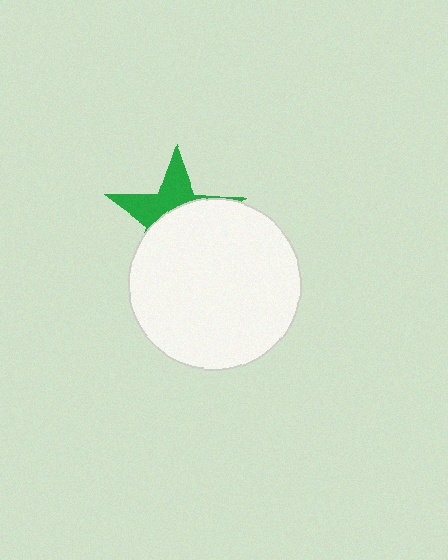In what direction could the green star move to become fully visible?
The green star could move up. That would shift it out from behind the white circle entirely.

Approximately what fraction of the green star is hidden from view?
Roughly 61% of the green star is hidden behind the white circle.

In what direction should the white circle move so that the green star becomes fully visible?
The white circle should move down. That is the shortest direction to clear the overlap and leave the green star fully visible.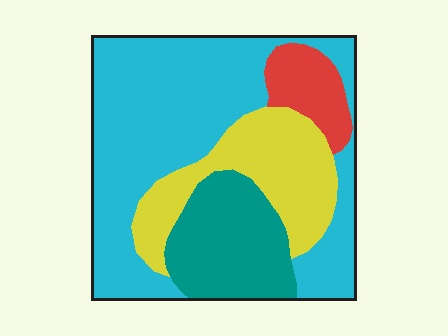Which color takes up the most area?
Cyan, at roughly 50%.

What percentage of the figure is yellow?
Yellow takes up between a sixth and a third of the figure.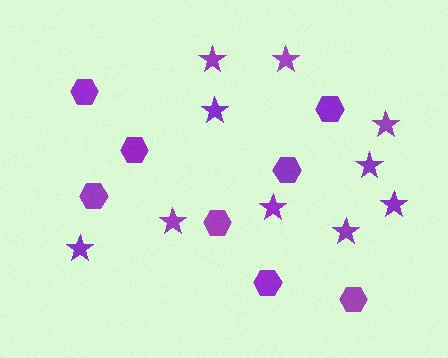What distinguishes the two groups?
There are 2 groups: one group of hexagons (8) and one group of stars (10).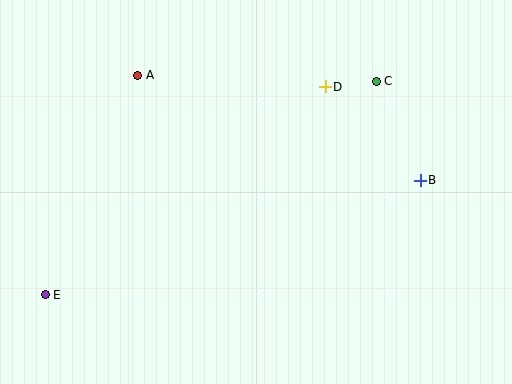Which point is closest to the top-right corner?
Point C is closest to the top-right corner.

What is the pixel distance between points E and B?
The distance between E and B is 392 pixels.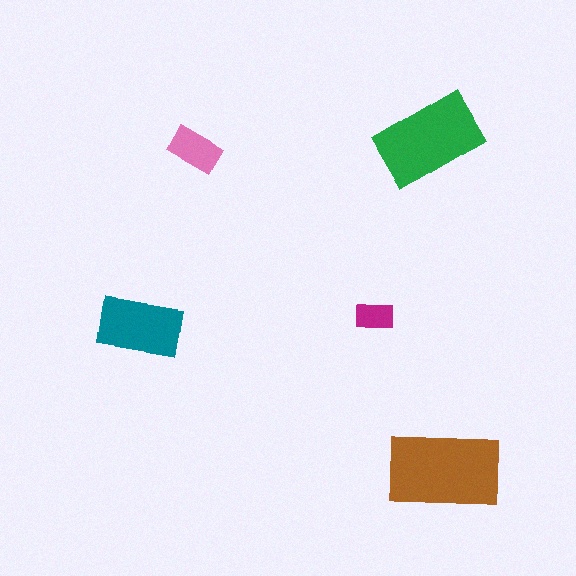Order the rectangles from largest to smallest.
the brown one, the green one, the teal one, the pink one, the magenta one.